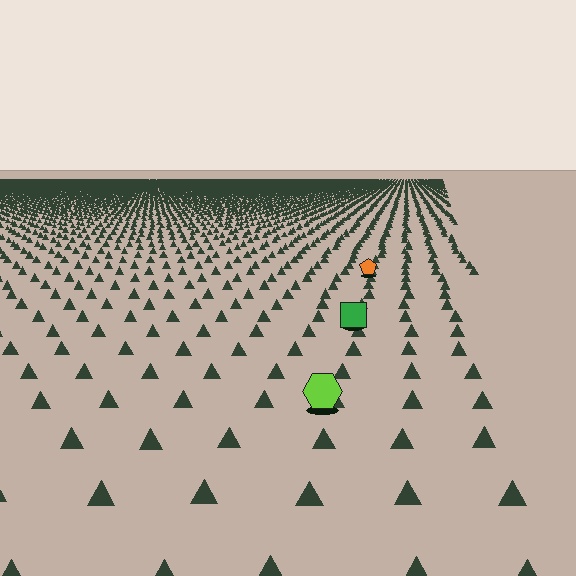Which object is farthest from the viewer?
The orange pentagon is farthest from the viewer. It appears smaller and the ground texture around it is denser.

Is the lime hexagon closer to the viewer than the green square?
Yes. The lime hexagon is closer — you can tell from the texture gradient: the ground texture is coarser near it.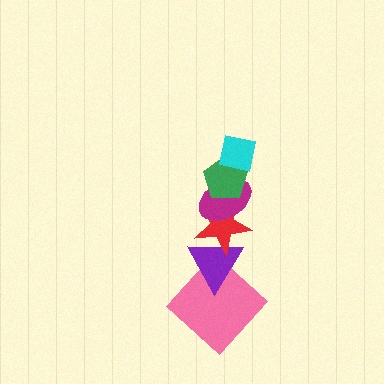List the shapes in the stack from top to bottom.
From top to bottom: the cyan square, the green pentagon, the magenta ellipse, the red star, the purple triangle, the pink diamond.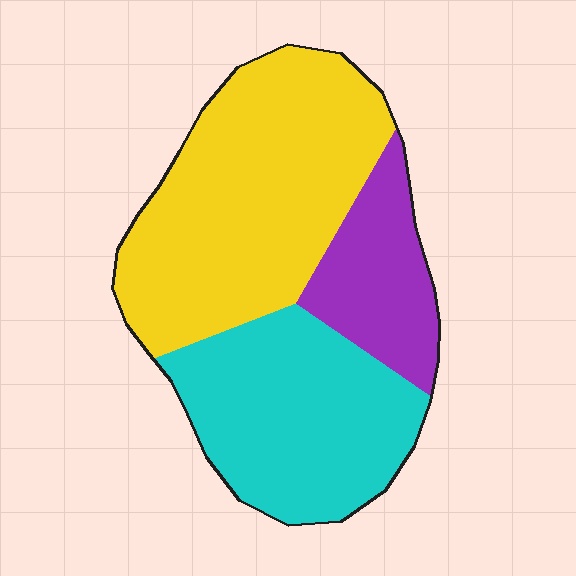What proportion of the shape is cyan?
Cyan covers roughly 35% of the shape.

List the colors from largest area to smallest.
From largest to smallest: yellow, cyan, purple.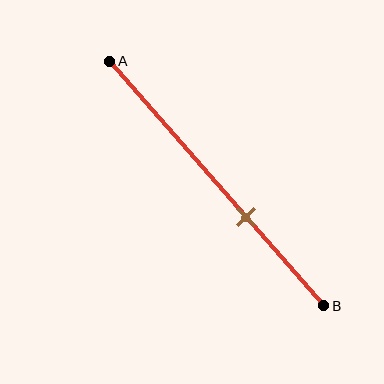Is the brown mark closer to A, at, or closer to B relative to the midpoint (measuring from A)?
The brown mark is closer to point B than the midpoint of segment AB.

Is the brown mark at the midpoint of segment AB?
No, the mark is at about 65% from A, not at the 50% midpoint.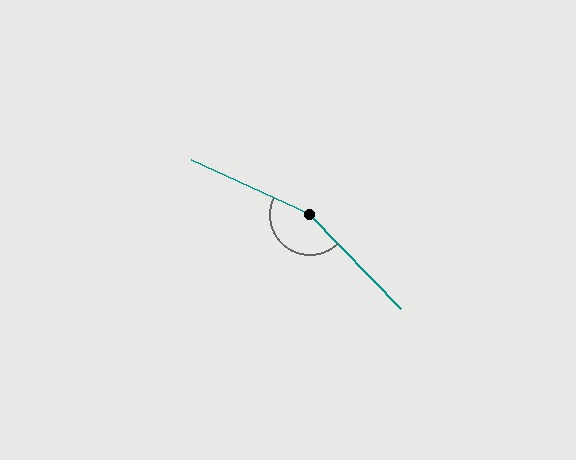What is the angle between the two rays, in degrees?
Approximately 159 degrees.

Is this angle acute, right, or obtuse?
It is obtuse.